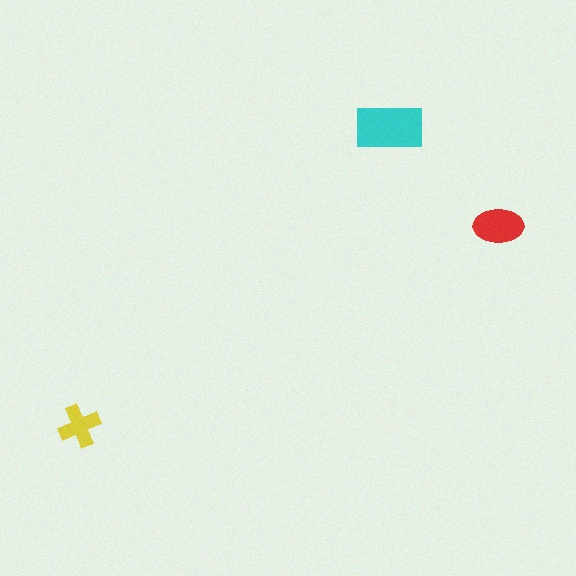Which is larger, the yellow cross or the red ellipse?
The red ellipse.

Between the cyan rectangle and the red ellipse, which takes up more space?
The cyan rectangle.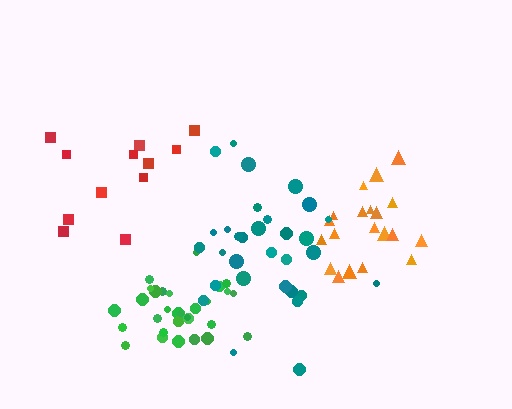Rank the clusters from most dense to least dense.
green, orange, teal, red.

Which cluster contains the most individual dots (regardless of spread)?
Teal (31).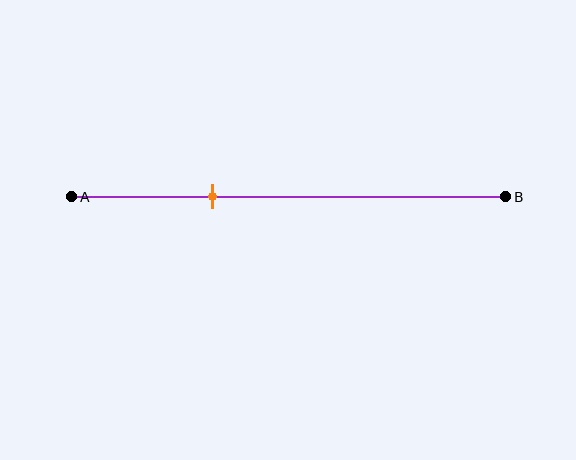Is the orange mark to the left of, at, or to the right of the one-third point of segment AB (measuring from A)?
The orange mark is approximately at the one-third point of segment AB.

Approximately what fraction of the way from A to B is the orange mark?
The orange mark is approximately 35% of the way from A to B.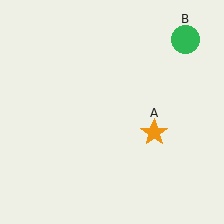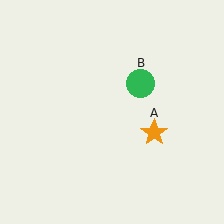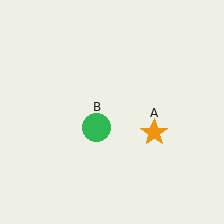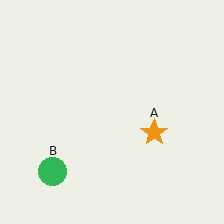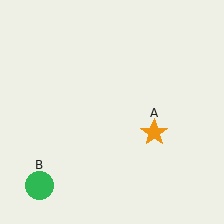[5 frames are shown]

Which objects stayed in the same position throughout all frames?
Orange star (object A) remained stationary.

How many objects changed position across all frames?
1 object changed position: green circle (object B).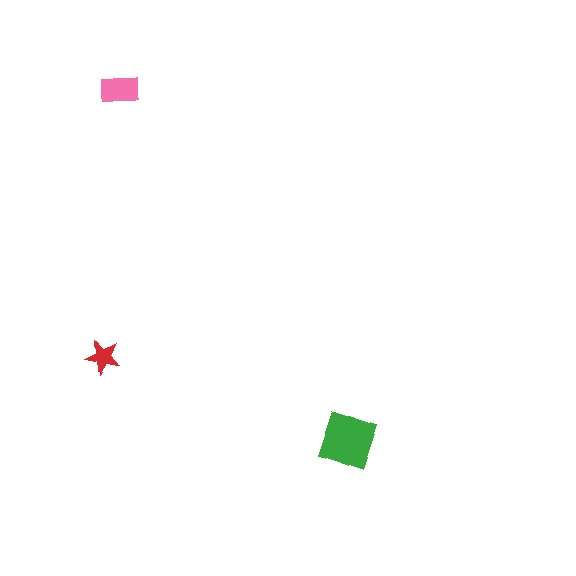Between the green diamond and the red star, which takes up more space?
The green diamond.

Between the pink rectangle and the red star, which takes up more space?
The pink rectangle.